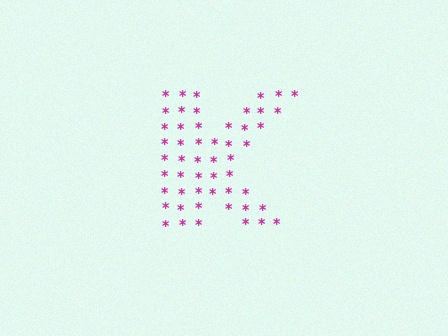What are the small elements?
The small elements are asterisks.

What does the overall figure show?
The overall figure shows the letter K.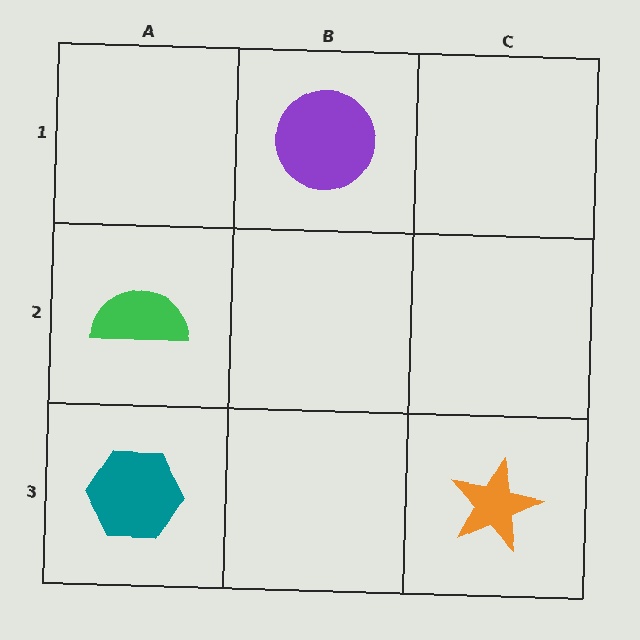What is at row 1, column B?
A purple circle.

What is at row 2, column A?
A green semicircle.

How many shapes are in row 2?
1 shape.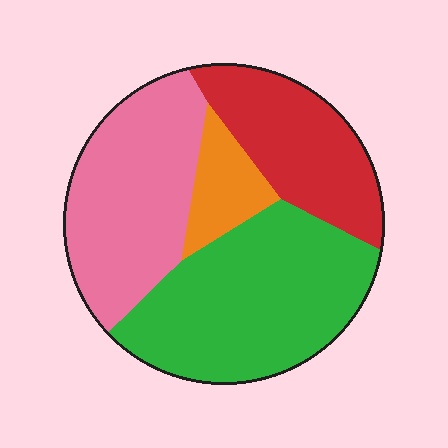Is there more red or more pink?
Pink.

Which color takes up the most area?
Green, at roughly 40%.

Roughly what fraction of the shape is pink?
Pink takes up about one third (1/3) of the shape.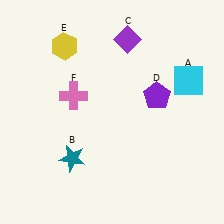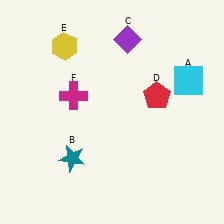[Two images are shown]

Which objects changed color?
D changed from purple to red. F changed from pink to magenta.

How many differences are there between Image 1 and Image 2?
There are 2 differences between the two images.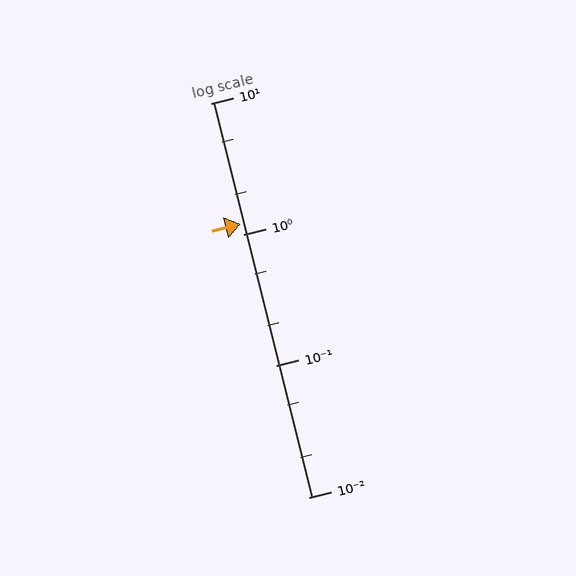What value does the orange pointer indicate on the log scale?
The pointer indicates approximately 1.2.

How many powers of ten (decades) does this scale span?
The scale spans 3 decades, from 0.01 to 10.